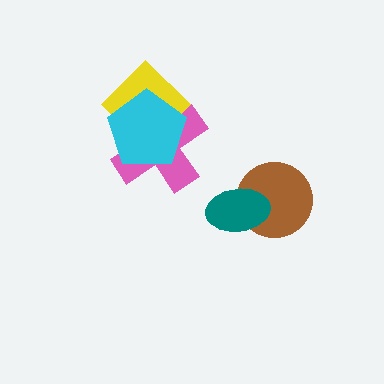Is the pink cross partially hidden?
Yes, it is partially covered by another shape.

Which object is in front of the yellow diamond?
The cyan pentagon is in front of the yellow diamond.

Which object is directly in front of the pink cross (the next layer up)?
The yellow diamond is directly in front of the pink cross.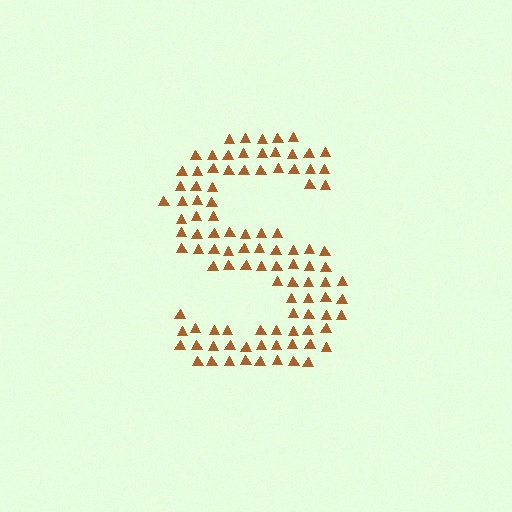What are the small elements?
The small elements are triangles.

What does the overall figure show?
The overall figure shows the letter S.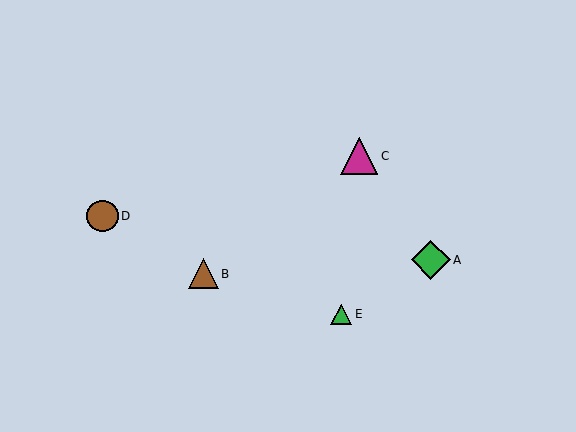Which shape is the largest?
The green diamond (labeled A) is the largest.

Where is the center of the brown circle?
The center of the brown circle is at (103, 216).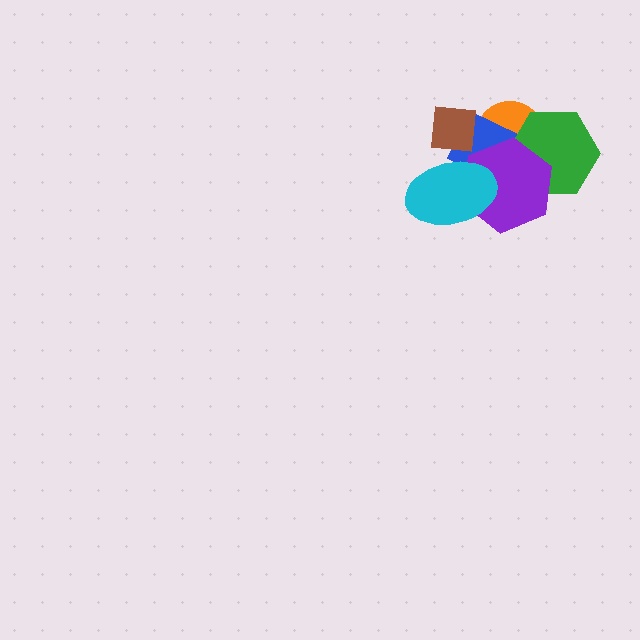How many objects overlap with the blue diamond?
5 objects overlap with the blue diamond.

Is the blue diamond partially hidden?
Yes, it is partially covered by another shape.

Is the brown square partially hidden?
Yes, it is partially covered by another shape.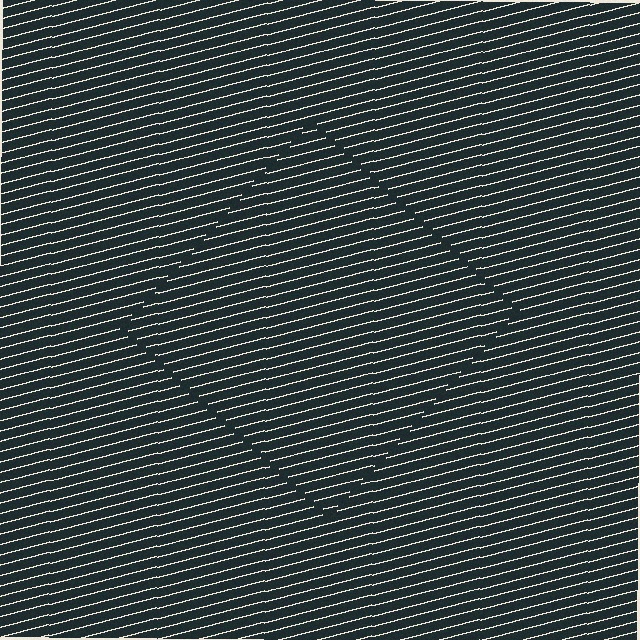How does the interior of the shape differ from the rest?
The interior of the shape contains the same grating, shifted by half a period — the contour is defined by the phase discontinuity where line-ends from the inner and outer gratings abut.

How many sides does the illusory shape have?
4 sides — the line-ends trace a square.